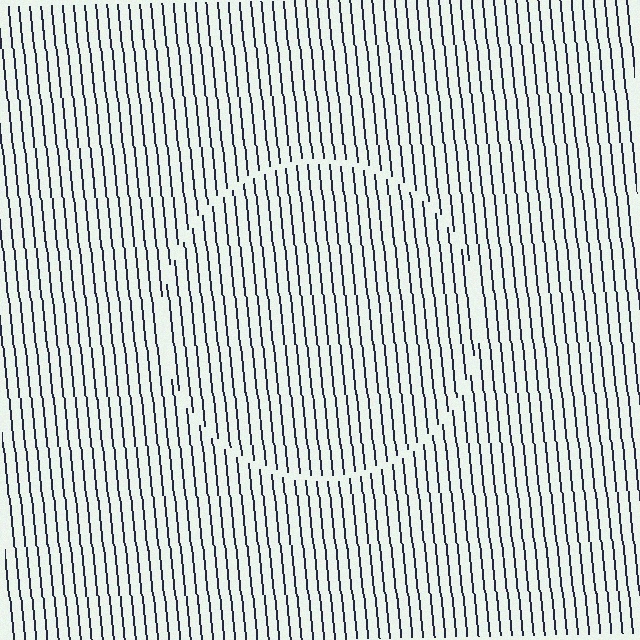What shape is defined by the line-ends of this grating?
An illusory circle. The interior of the shape contains the same grating, shifted by half a period — the contour is defined by the phase discontinuity where line-ends from the inner and outer gratings abut.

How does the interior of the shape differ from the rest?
The interior of the shape contains the same grating, shifted by half a period — the contour is defined by the phase discontinuity where line-ends from the inner and outer gratings abut.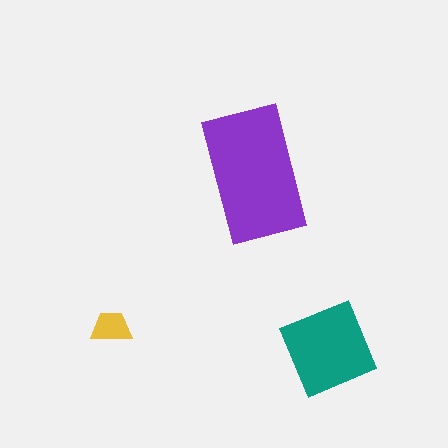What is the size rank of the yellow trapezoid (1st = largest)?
3rd.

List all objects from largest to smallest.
The purple rectangle, the teal diamond, the yellow trapezoid.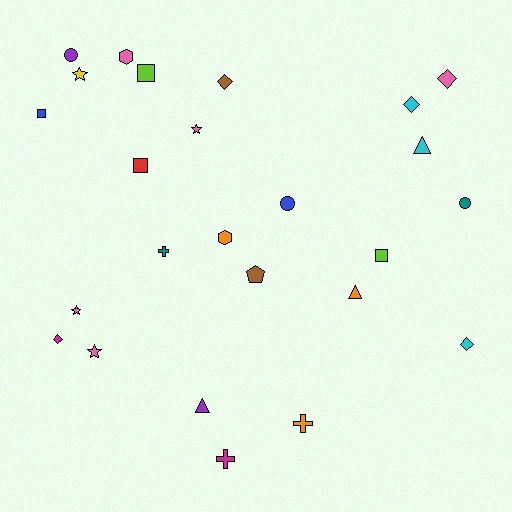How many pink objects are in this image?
There are 5 pink objects.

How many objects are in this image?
There are 25 objects.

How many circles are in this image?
There are 3 circles.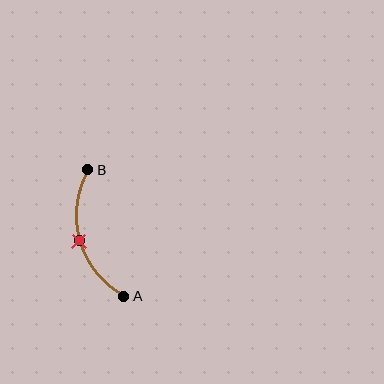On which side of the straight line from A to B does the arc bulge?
The arc bulges to the left of the straight line connecting A and B.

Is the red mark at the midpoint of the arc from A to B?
Yes. The red mark lies on the arc at equal arc-length from both A and B — it is the arc midpoint.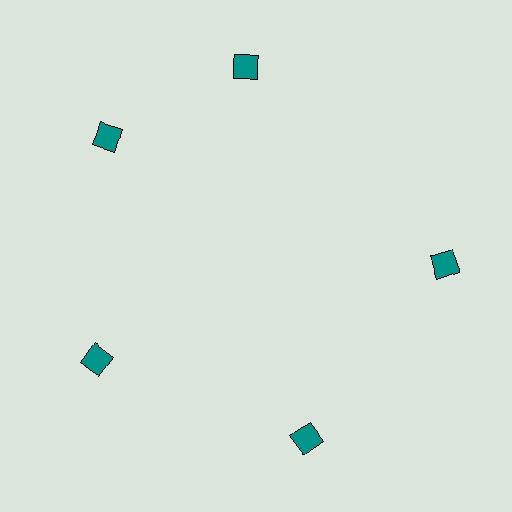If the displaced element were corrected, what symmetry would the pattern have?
It would have 5-fold rotational symmetry — the pattern would map onto itself every 72 degrees.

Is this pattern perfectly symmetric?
No. The 5 teal diamonds are arranged in a ring, but one element near the 1 o'clock position is rotated out of alignment along the ring, breaking the 5-fold rotational symmetry.